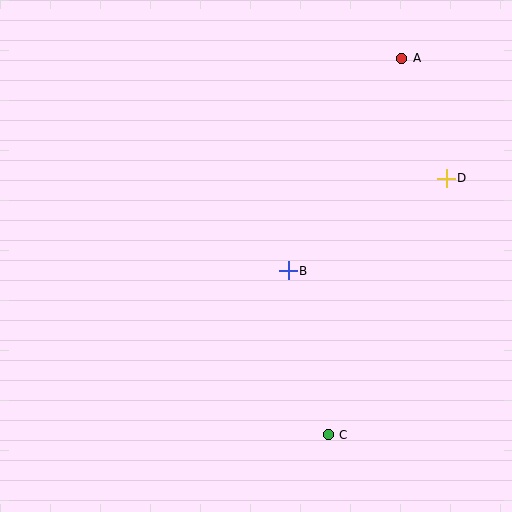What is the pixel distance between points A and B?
The distance between A and B is 241 pixels.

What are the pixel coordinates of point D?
Point D is at (446, 178).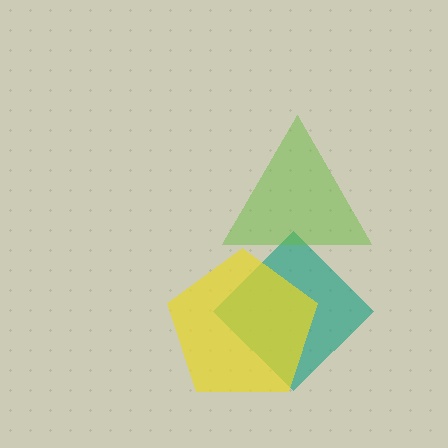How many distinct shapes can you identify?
There are 3 distinct shapes: a teal diamond, a yellow pentagon, a lime triangle.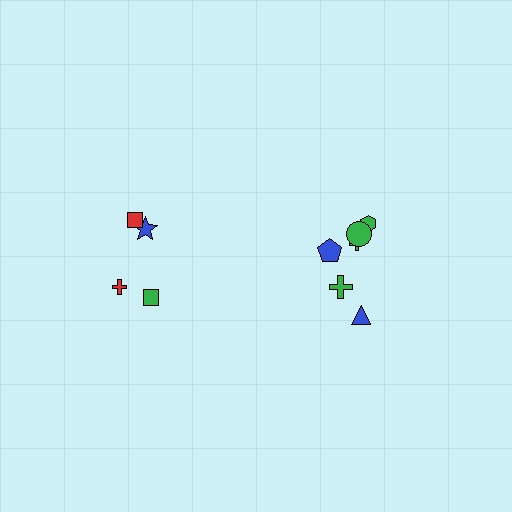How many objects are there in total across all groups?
There are 10 objects.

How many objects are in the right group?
There are 6 objects.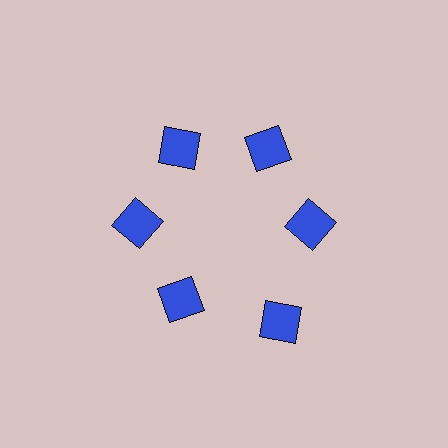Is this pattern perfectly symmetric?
No. The 6 blue squares are arranged in a ring, but one element near the 5 o'clock position is pushed outward from the center, breaking the 6-fold rotational symmetry.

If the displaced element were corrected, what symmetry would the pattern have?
It would have 6-fold rotational symmetry — the pattern would map onto itself every 60 degrees.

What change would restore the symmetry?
The symmetry would be restored by moving it inward, back onto the ring so that all 6 squares sit at equal angles and equal distance from the center.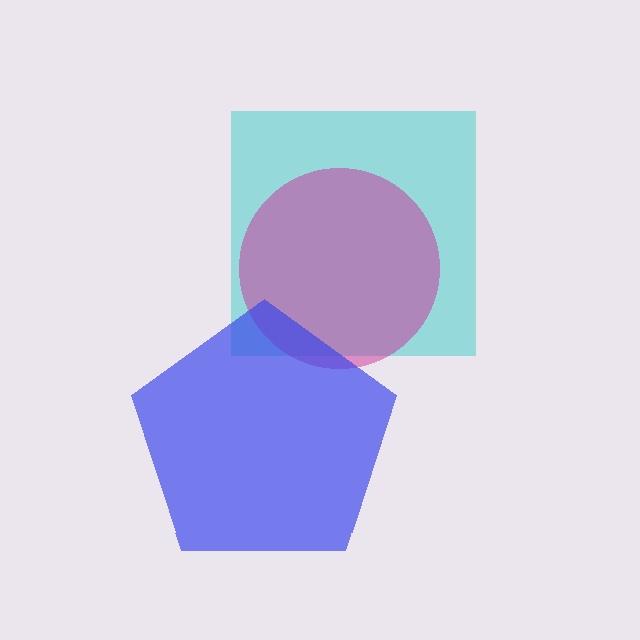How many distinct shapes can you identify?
There are 3 distinct shapes: a cyan square, a magenta circle, a blue pentagon.